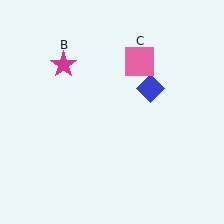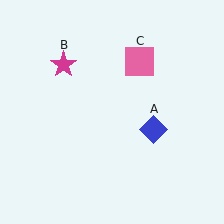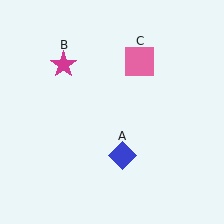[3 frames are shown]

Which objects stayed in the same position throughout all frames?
Magenta star (object B) and pink square (object C) remained stationary.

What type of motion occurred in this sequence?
The blue diamond (object A) rotated clockwise around the center of the scene.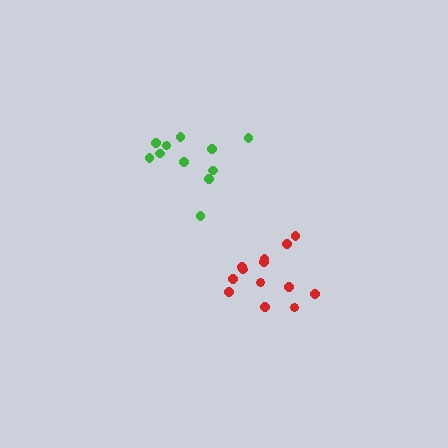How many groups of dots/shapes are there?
There are 2 groups.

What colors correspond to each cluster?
The clusters are colored: green, red.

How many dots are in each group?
Group 1: 11 dots, Group 2: 13 dots (24 total).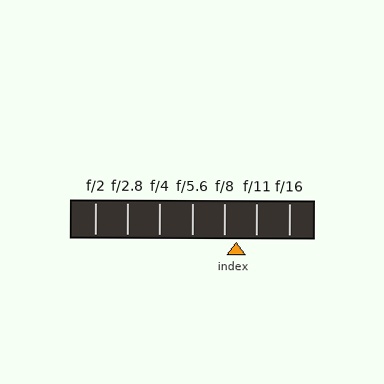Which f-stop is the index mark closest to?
The index mark is closest to f/8.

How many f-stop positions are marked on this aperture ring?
There are 7 f-stop positions marked.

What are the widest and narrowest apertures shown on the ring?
The widest aperture shown is f/2 and the narrowest is f/16.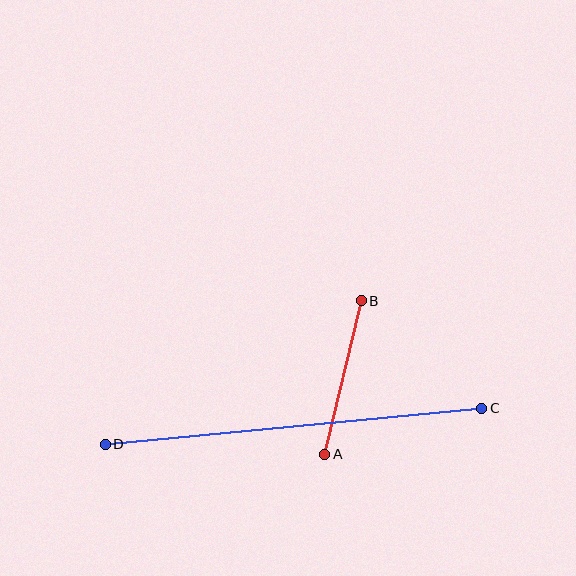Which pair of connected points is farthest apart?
Points C and D are farthest apart.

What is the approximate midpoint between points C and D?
The midpoint is at approximately (294, 426) pixels.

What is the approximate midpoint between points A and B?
The midpoint is at approximately (343, 378) pixels.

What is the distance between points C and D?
The distance is approximately 379 pixels.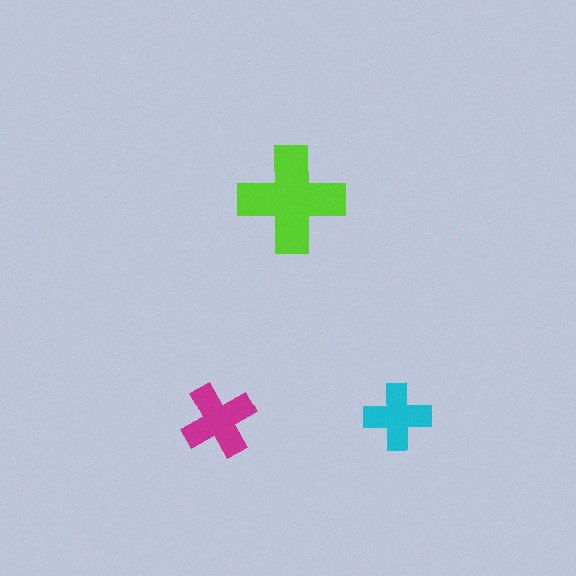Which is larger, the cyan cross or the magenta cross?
The magenta one.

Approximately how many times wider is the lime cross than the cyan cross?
About 1.5 times wider.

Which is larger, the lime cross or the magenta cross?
The lime one.